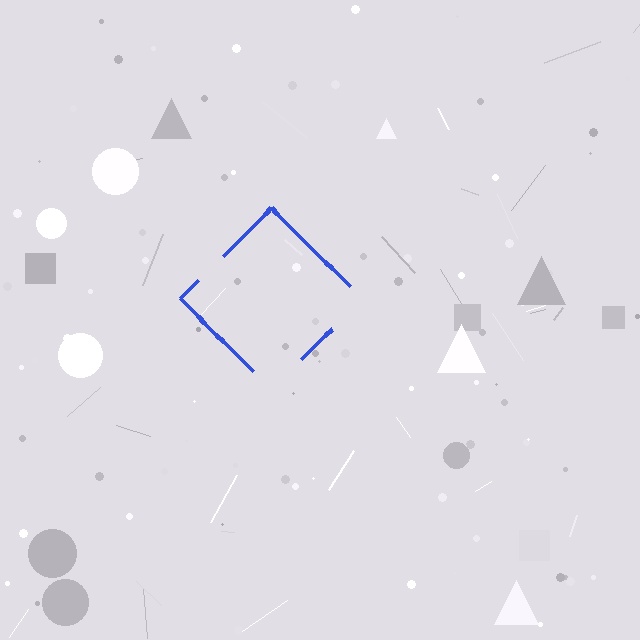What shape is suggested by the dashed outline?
The dashed outline suggests a diamond.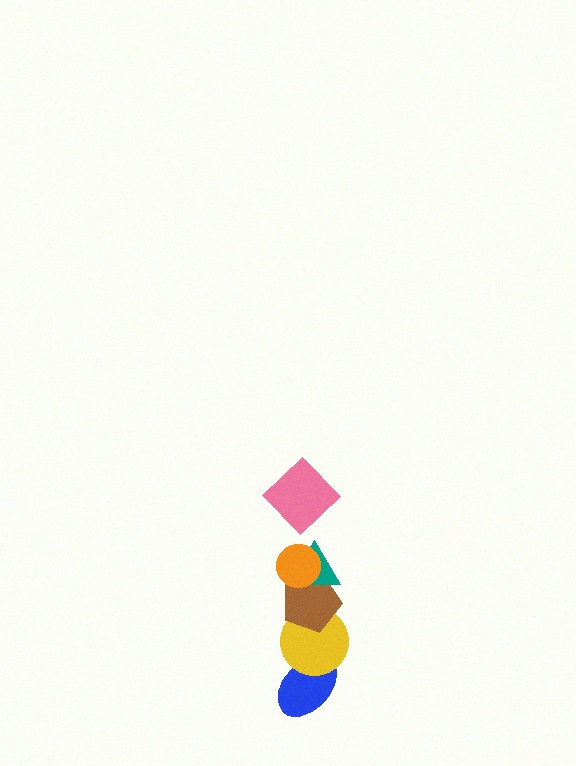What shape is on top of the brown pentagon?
The teal triangle is on top of the brown pentagon.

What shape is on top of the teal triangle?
The orange circle is on top of the teal triangle.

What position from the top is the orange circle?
The orange circle is 2nd from the top.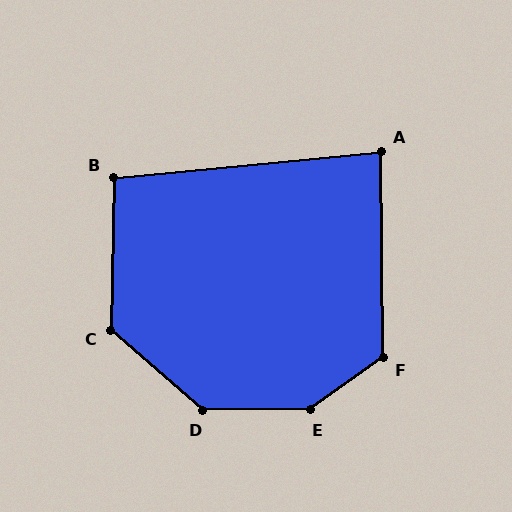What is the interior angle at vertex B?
Approximately 96 degrees (obtuse).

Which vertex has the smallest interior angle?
A, at approximately 85 degrees.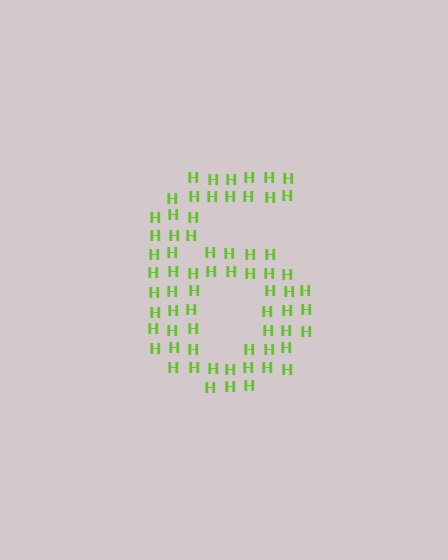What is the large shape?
The large shape is the digit 6.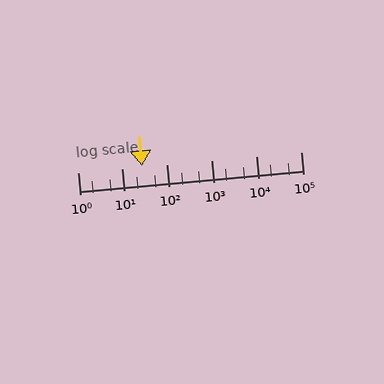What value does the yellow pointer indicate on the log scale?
The pointer indicates approximately 27.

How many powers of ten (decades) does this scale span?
The scale spans 5 decades, from 1 to 100000.